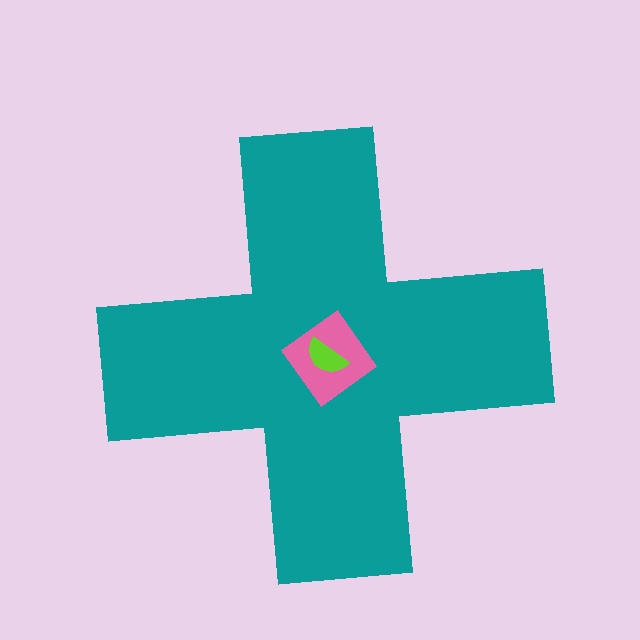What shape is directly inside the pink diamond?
The lime semicircle.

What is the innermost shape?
The lime semicircle.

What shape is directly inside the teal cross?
The pink diamond.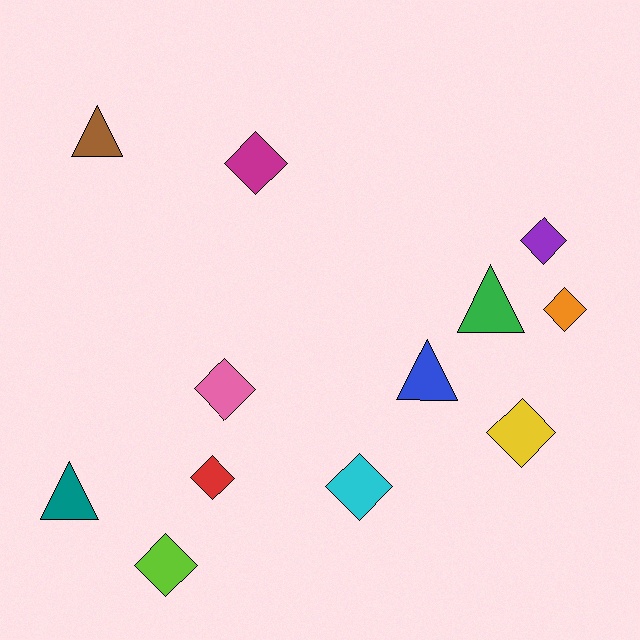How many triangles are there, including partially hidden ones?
There are 4 triangles.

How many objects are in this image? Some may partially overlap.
There are 12 objects.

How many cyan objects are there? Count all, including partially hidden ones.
There is 1 cyan object.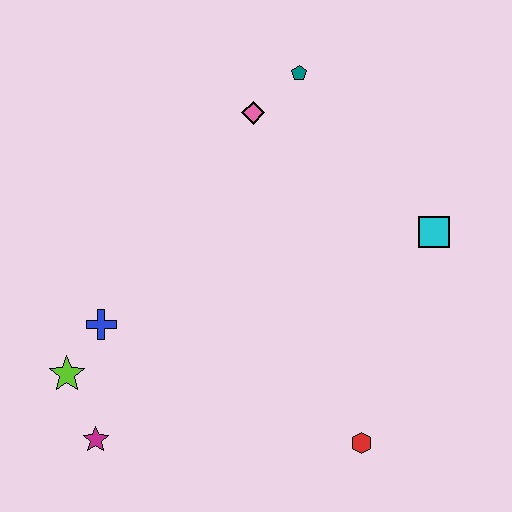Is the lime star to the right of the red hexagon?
No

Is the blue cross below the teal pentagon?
Yes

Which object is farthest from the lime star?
The cyan square is farthest from the lime star.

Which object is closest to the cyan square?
The teal pentagon is closest to the cyan square.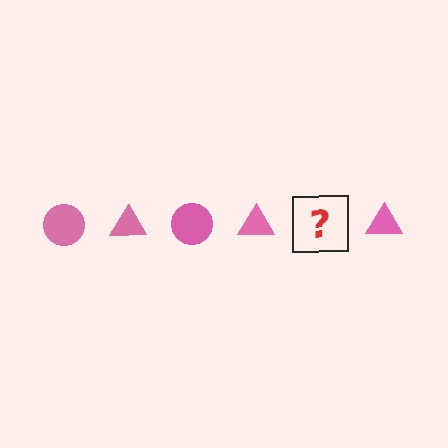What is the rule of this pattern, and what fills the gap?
The rule is that the pattern cycles through circle, triangle shapes in pink. The gap should be filled with a pink circle.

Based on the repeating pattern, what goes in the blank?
The blank should be a pink circle.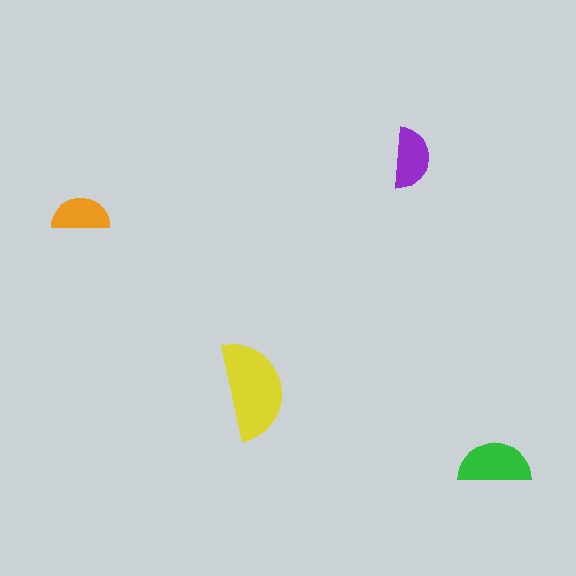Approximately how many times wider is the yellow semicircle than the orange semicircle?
About 1.5 times wider.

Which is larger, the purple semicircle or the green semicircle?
The green one.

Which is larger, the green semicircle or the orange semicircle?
The green one.